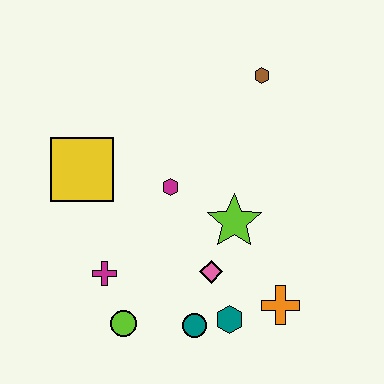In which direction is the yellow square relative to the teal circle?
The yellow square is above the teal circle.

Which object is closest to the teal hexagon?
The teal circle is closest to the teal hexagon.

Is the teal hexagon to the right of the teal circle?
Yes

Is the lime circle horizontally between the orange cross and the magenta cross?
Yes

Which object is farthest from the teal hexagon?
The brown hexagon is farthest from the teal hexagon.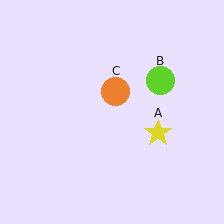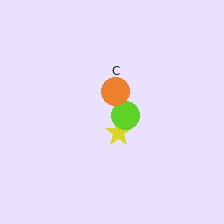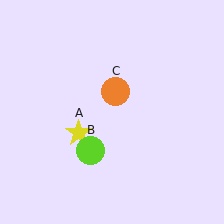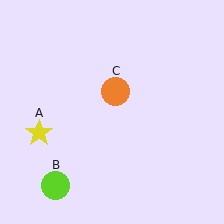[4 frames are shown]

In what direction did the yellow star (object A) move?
The yellow star (object A) moved left.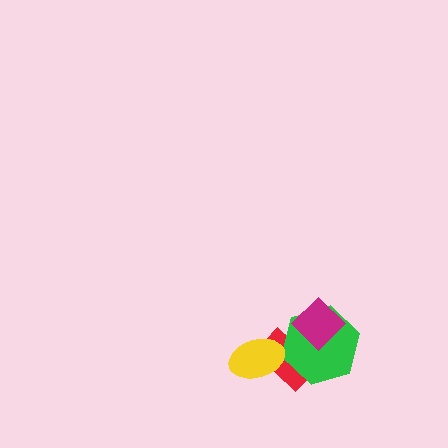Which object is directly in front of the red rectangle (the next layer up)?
The green hexagon is directly in front of the red rectangle.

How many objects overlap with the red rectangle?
3 objects overlap with the red rectangle.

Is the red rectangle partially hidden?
Yes, it is partially covered by another shape.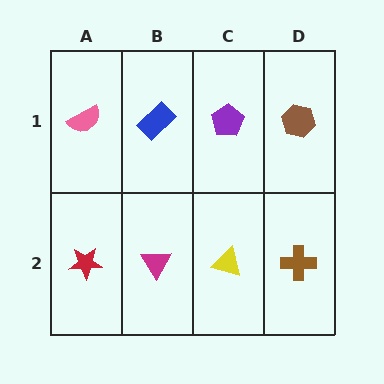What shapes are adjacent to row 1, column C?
A yellow triangle (row 2, column C), a blue rectangle (row 1, column B), a brown hexagon (row 1, column D).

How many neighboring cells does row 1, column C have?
3.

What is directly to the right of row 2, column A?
A magenta triangle.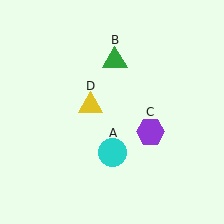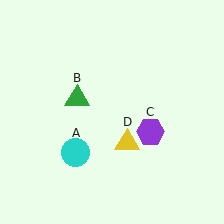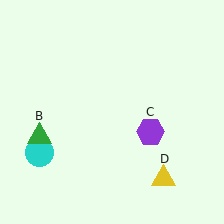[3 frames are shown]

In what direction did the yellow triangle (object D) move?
The yellow triangle (object D) moved down and to the right.